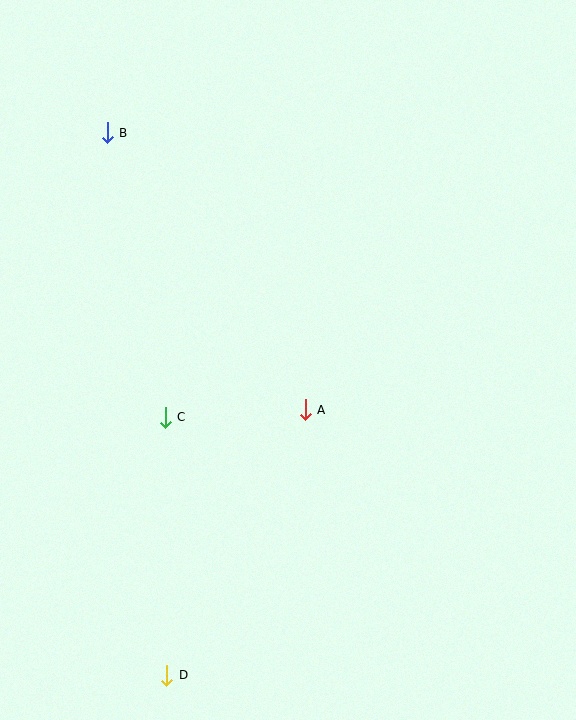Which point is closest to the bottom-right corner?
Point D is closest to the bottom-right corner.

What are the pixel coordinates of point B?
Point B is at (107, 133).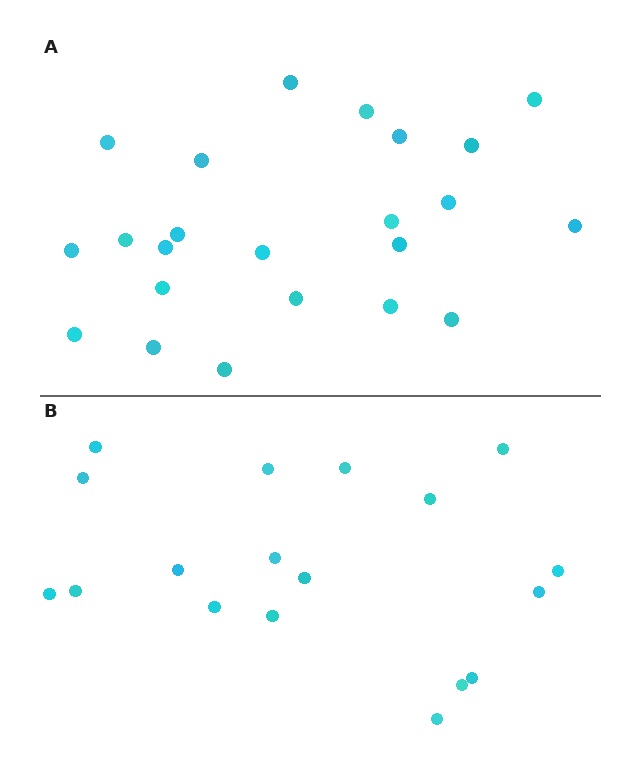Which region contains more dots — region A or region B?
Region A (the top region) has more dots.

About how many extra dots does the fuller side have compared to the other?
Region A has about 5 more dots than region B.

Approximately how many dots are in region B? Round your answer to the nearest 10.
About 20 dots. (The exact count is 18, which rounds to 20.)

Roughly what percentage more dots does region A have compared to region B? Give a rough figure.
About 30% more.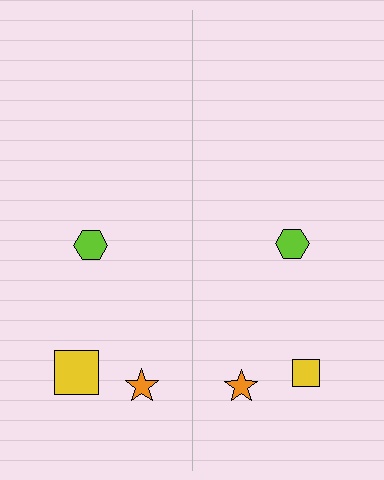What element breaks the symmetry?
The yellow square on the right side has a different size than its mirror counterpart.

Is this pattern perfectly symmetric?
No, the pattern is not perfectly symmetric. The yellow square on the right side has a different size than its mirror counterpart.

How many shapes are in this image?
There are 6 shapes in this image.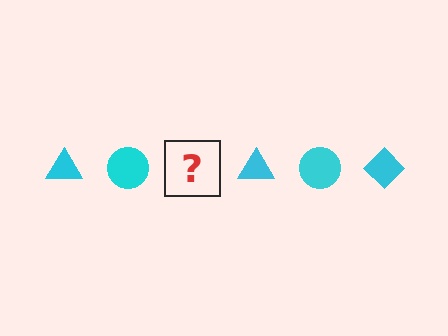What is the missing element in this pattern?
The missing element is a cyan diamond.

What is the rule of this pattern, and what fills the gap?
The rule is that the pattern cycles through triangle, circle, diamond shapes in cyan. The gap should be filled with a cyan diamond.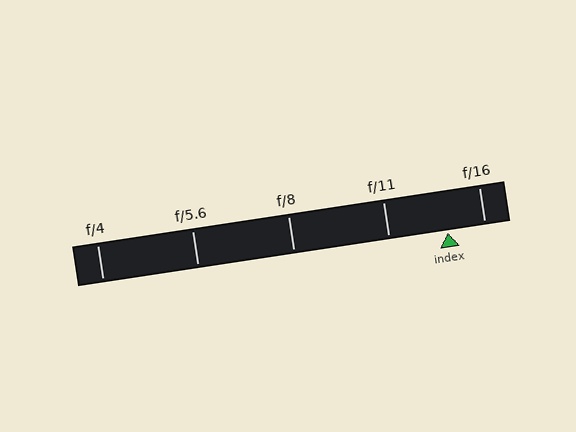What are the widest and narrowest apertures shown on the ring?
The widest aperture shown is f/4 and the narrowest is f/16.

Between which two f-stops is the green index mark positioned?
The index mark is between f/11 and f/16.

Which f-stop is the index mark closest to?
The index mark is closest to f/16.